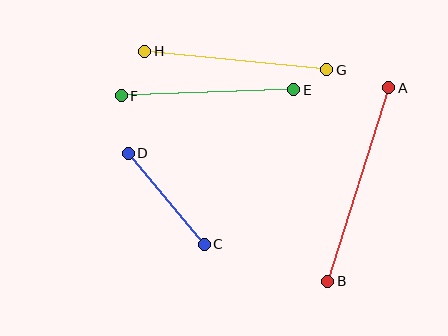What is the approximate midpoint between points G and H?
The midpoint is at approximately (236, 60) pixels.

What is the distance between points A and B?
The distance is approximately 203 pixels.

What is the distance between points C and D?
The distance is approximately 118 pixels.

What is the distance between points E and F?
The distance is approximately 173 pixels.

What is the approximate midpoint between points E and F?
The midpoint is at approximately (207, 93) pixels.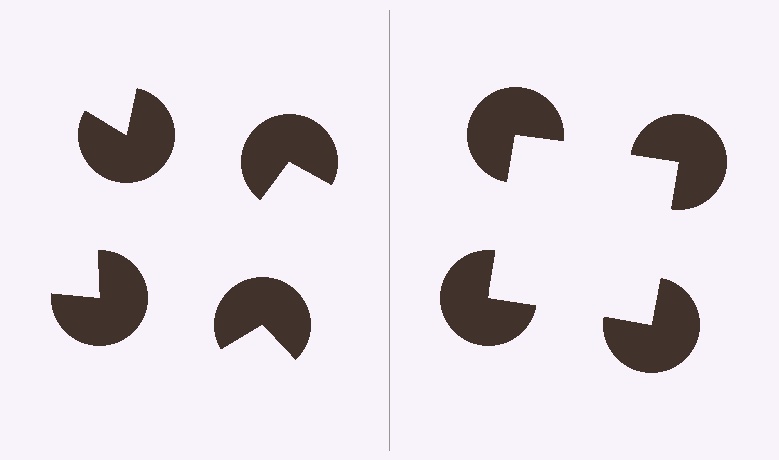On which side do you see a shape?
An illusory square appears on the right side. On the left side the wedge cuts are rotated, so no coherent shape forms.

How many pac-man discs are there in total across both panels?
8 — 4 on each side.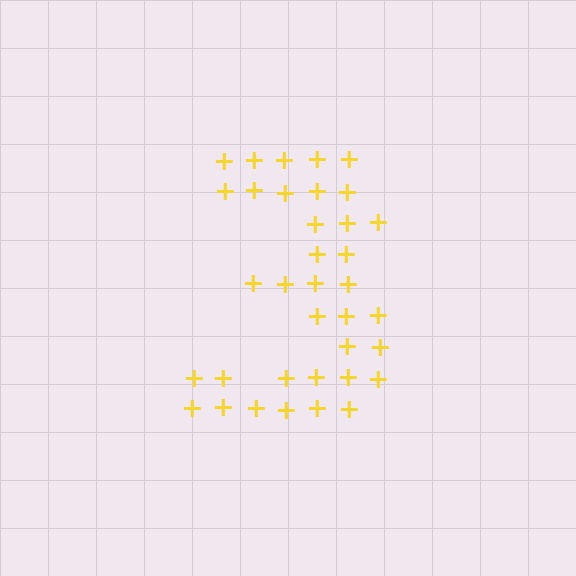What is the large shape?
The large shape is the digit 3.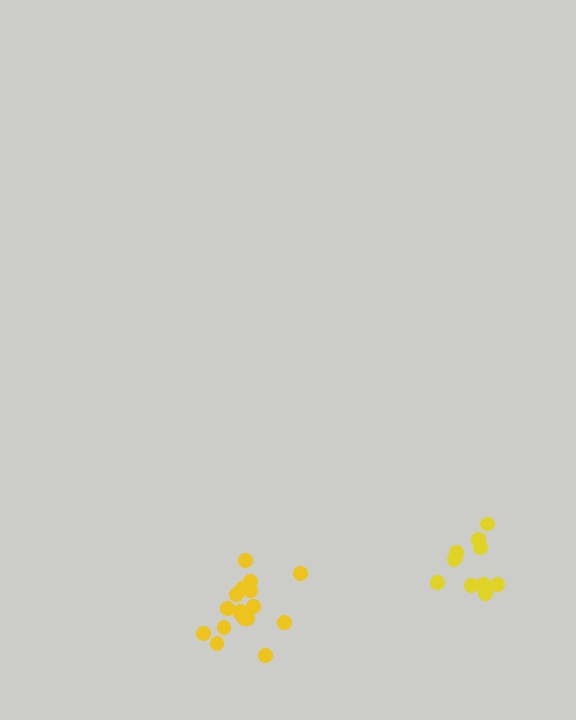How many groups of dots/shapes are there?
There are 2 groups.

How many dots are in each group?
Group 1: 17 dots, Group 2: 11 dots (28 total).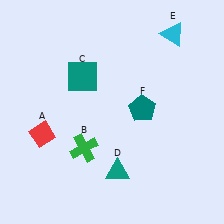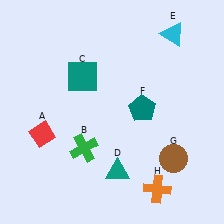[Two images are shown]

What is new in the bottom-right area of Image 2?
An orange cross (H) was added in the bottom-right area of Image 2.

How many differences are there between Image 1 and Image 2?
There are 2 differences between the two images.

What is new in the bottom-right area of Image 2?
A brown circle (G) was added in the bottom-right area of Image 2.